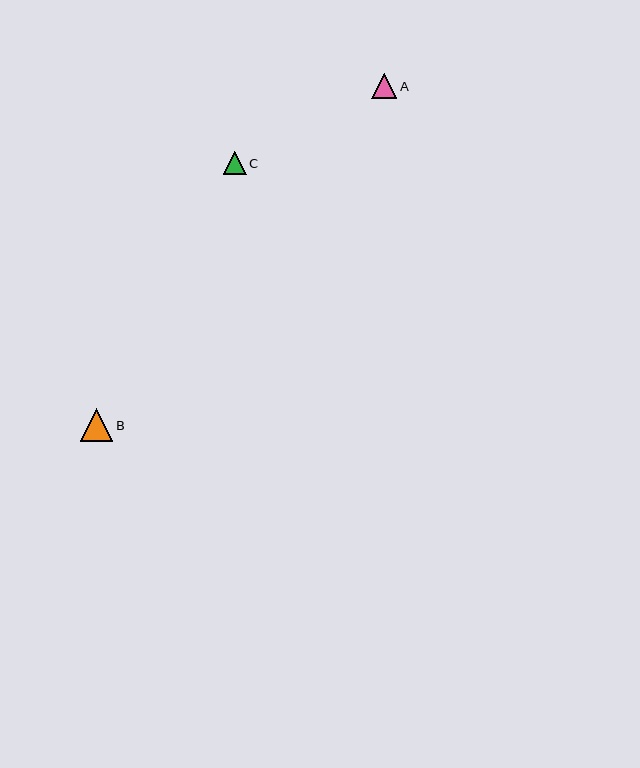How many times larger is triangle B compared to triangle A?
Triangle B is approximately 1.3 times the size of triangle A.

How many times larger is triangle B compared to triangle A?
Triangle B is approximately 1.3 times the size of triangle A.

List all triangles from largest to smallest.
From largest to smallest: B, A, C.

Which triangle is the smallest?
Triangle C is the smallest with a size of approximately 23 pixels.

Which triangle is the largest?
Triangle B is the largest with a size of approximately 32 pixels.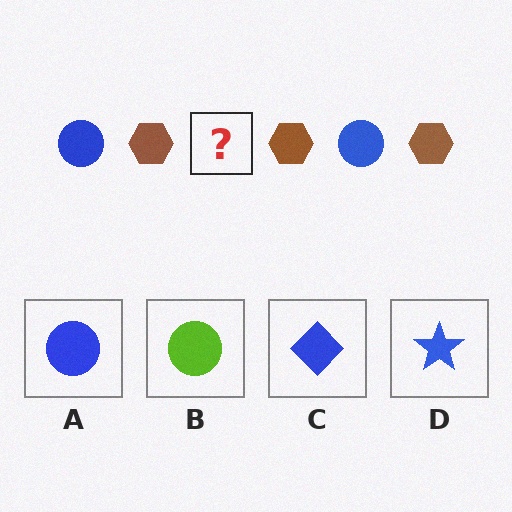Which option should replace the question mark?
Option A.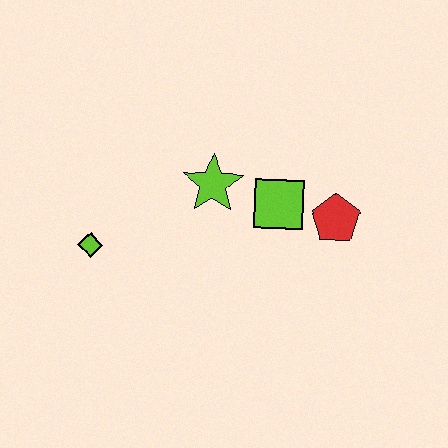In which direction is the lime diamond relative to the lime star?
The lime diamond is to the left of the lime star.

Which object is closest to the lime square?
The red pentagon is closest to the lime square.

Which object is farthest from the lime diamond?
The red pentagon is farthest from the lime diamond.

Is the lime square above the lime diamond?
Yes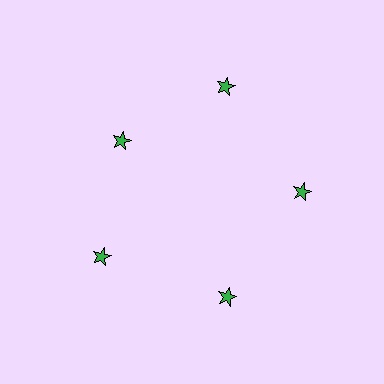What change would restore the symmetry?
The symmetry would be restored by moving it outward, back onto the ring so that all 5 stars sit at equal angles and equal distance from the center.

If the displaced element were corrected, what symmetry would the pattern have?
It would have 5-fold rotational symmetry — the pattern would map onto itself every 72 degrees.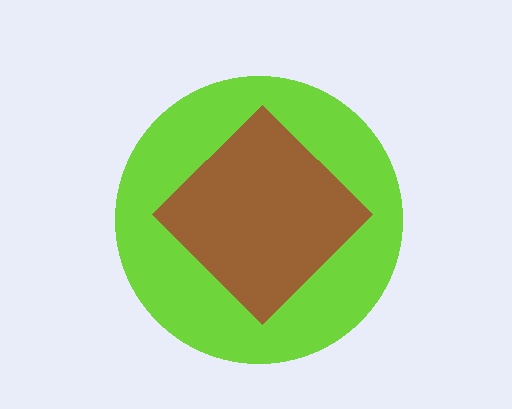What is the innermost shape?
The brown diamond.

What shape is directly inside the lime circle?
The brown diamond.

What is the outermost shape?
The lime circle.